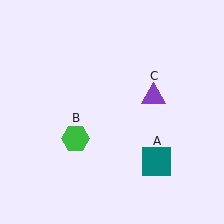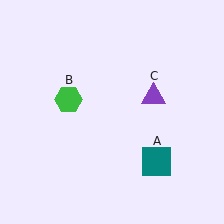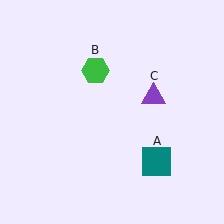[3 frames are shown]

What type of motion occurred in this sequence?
The green hexagon (object B) rotated clockwise around the center of the scene.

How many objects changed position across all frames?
1 object changed position: green hexagon (object B).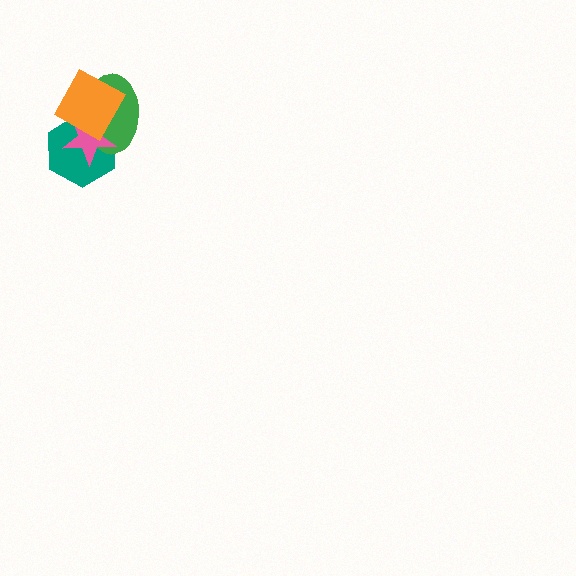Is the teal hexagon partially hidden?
Yes, it is partially covered by another shape.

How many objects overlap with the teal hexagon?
3 objects overlap with the teal hexagon.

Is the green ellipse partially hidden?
Yes, it is partially covered by another shape.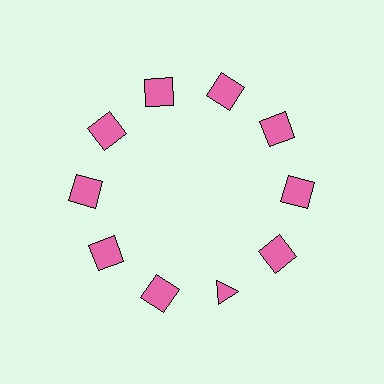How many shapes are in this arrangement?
There are 10 shapes arranged in a ring pattern.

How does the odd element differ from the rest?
It has a different shape: triangle instead of square.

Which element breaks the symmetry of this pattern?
The pink triangle at roughly the 5 o'clock position breaks the symmetry. All other shapes are pink squares.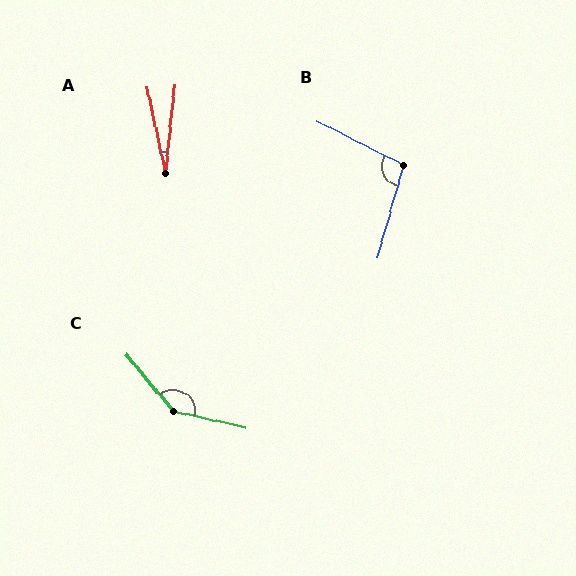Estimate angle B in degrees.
Approximately 101 degrees.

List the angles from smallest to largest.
A (18°), B (101°), C (142°).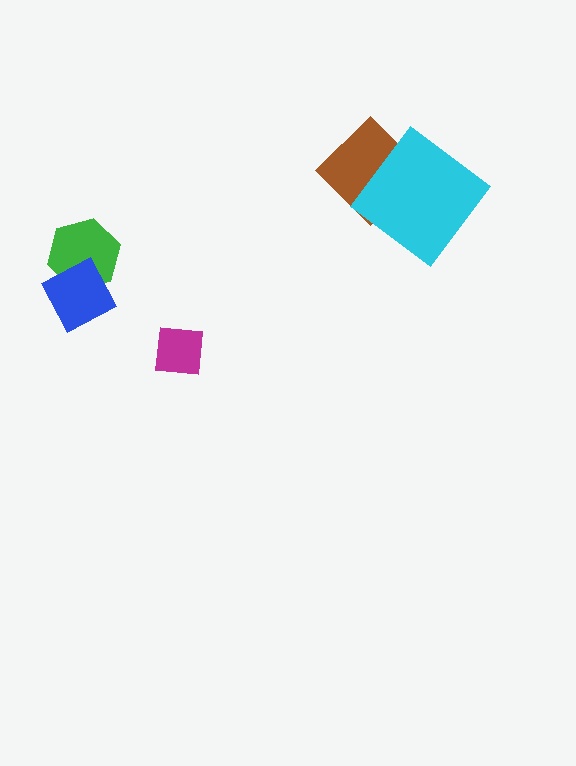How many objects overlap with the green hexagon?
1 object overlaps with the green hexagon.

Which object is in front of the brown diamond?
The cyan diamond is in front of the brown diamond.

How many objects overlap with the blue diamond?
1 object overlaps with the blue diamond.